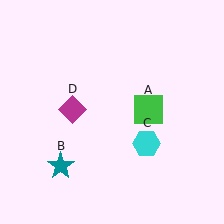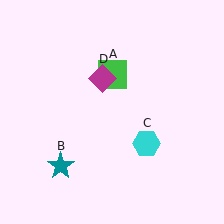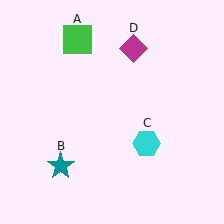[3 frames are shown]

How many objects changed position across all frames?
2 objects changed position: green square (object A), magenta diamond (object D).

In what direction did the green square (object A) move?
The green square (object A) moved up and to the left.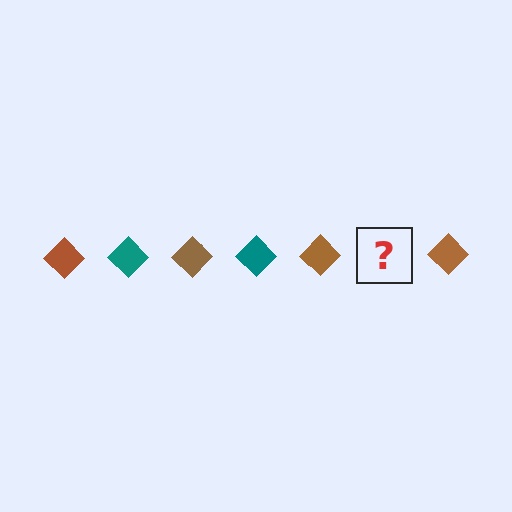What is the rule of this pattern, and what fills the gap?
The rule is that the pattern cycles through brown, teal diamonds. The gap should be filled with a teal diamond.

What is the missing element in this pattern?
The missing element is a teal diamond.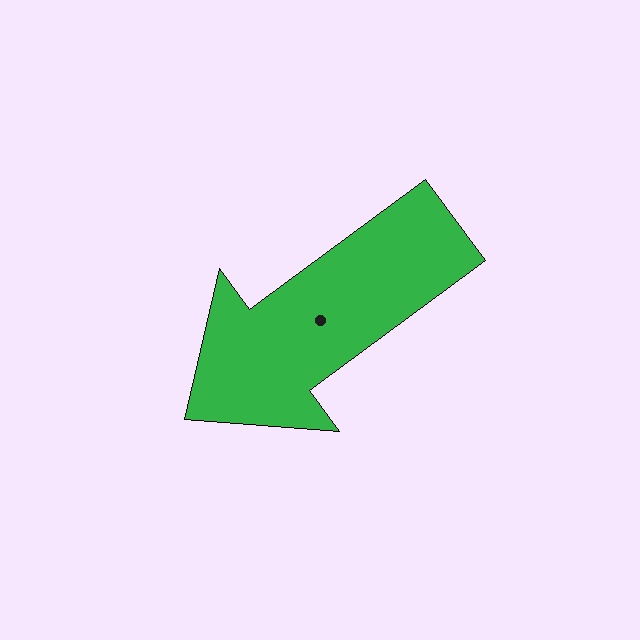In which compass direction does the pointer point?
Southwest.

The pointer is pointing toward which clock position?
Roughly 8 o'clock.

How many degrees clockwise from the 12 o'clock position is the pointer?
Approximately 234 degrees.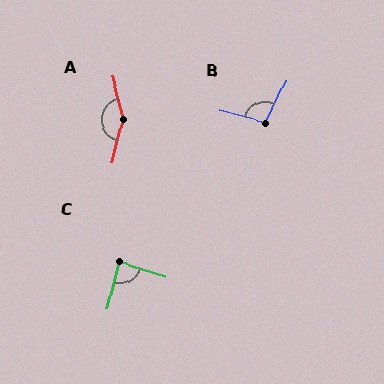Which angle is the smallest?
C, at approximately 85 degrees.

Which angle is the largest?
A, at approximately 152 degrees.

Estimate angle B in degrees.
Approximately 101 degrees.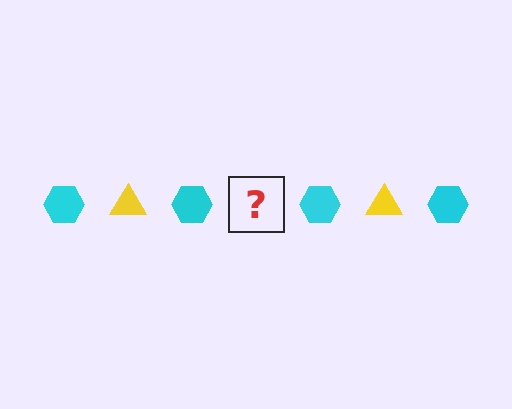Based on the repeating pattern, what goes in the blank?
The blank should be a yellow triangle.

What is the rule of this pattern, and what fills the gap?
The rule is that the pattern alternates between cyan hexagon and yellow triangle. The gap should be filled with a yellow triangle.